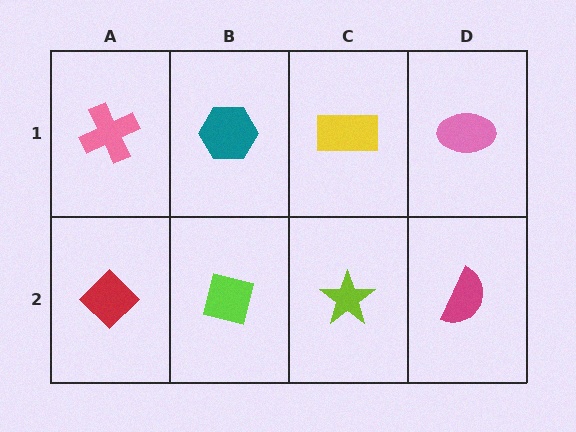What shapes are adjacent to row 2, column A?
A pink cross (row 1, column A), a lime square (row 2, column B).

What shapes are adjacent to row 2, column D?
A pink ellipse (row 1, column D), a lime star (row 2, column C).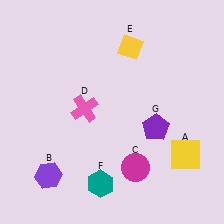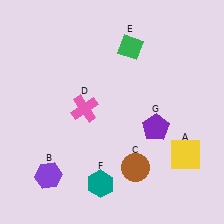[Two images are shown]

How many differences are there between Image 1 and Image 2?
There are 2 differences between the two images.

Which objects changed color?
C changed from magenta to brown. E changed from yellow to green.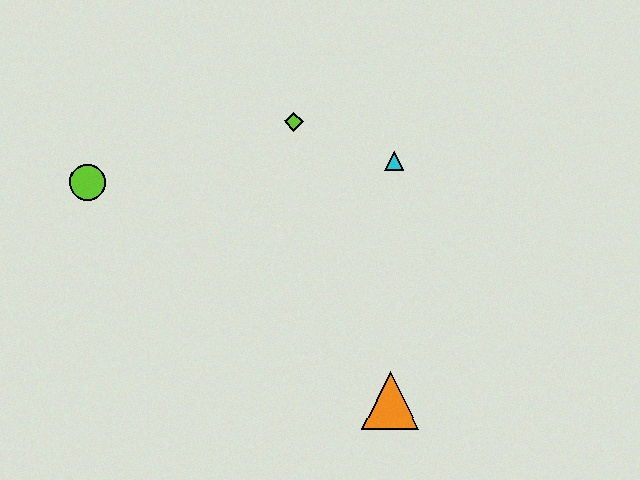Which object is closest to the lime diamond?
The cyan triangle is closest to the lime diamond.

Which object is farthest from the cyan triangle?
The lime circle is farthest from the cyan triangle.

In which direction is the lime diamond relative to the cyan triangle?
The lime diamond is to the left of the cyan triangle.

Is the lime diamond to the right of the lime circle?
Yes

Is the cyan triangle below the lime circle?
No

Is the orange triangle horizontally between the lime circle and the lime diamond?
No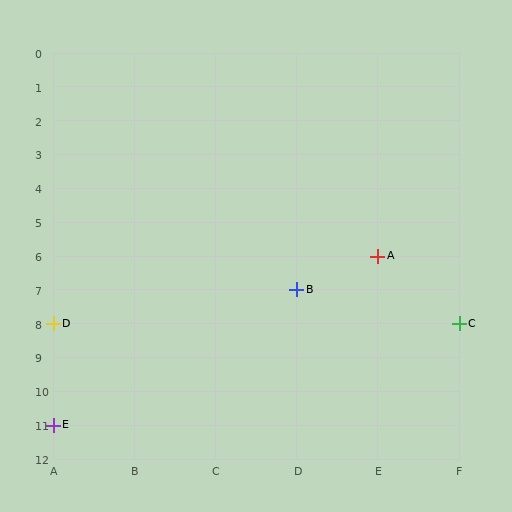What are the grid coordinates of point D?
Point D is at grid coordinates (A, 8).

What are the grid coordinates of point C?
Point C is at grid coordinates (F, 8).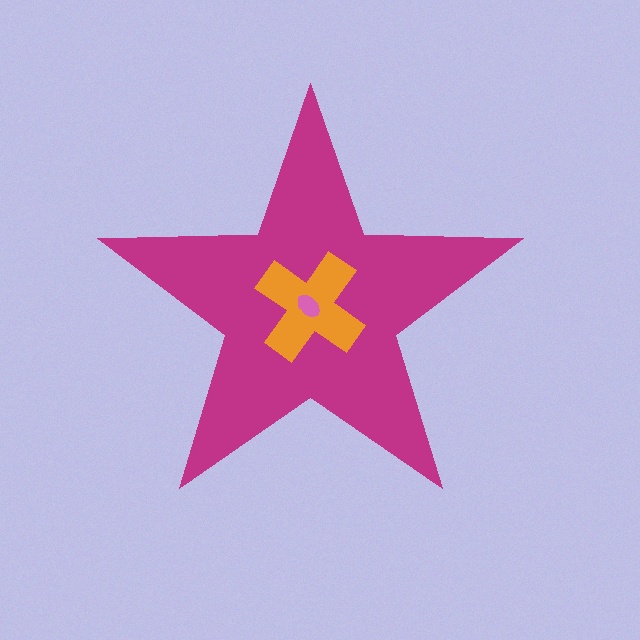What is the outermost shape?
The magenta star.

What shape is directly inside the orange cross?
The pink ellipse.